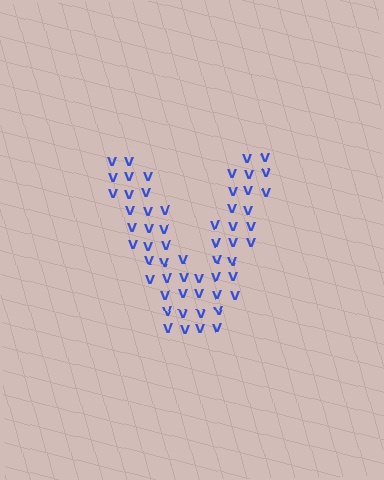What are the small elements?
The small elements are letter V's.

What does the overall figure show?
The overall figure shows the letter V.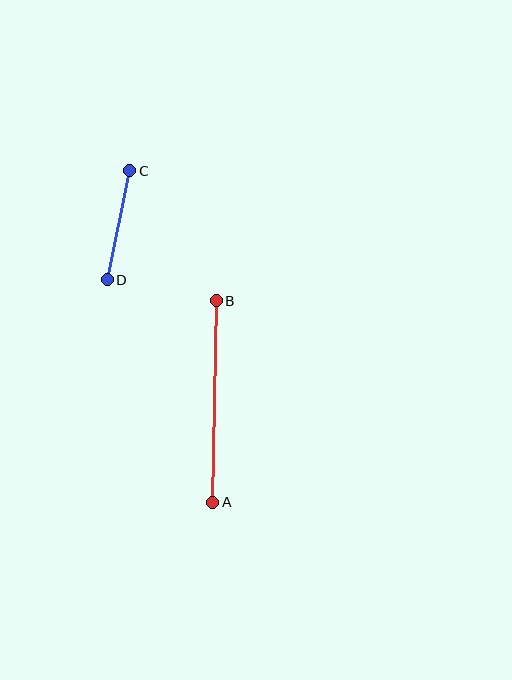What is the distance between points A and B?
The distance is approximately 202 pixels.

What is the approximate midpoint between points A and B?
The midpoint is at approximately (214, 401) pixels.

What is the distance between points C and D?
The distance is approximately 111 pixels.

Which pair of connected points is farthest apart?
Points A and B are farthest apart.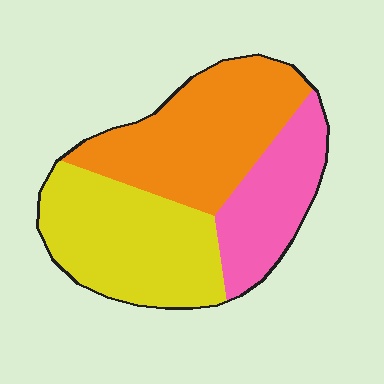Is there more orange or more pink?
Orange.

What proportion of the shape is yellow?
Yellow covers roughly 40% of the shape.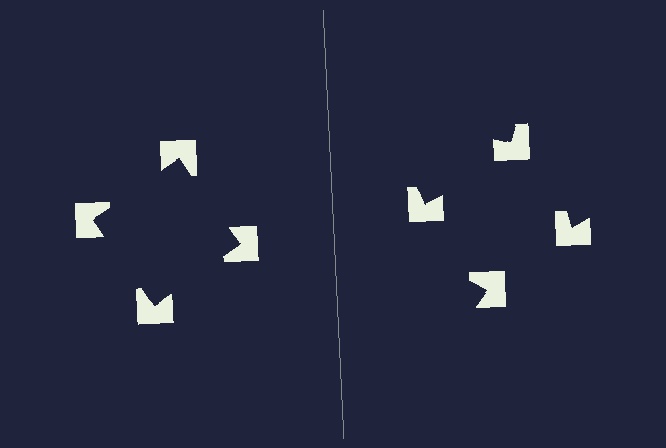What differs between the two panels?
The notched squares are positioned identically on both sides; only the wedge orientations differ. On the left they align to a square; on the right they are misaligned.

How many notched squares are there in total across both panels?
8 — 4 on each side.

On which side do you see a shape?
An illusory square appears on the left side. On the right side the wedge cuts are rotated, so no coherent shape forms.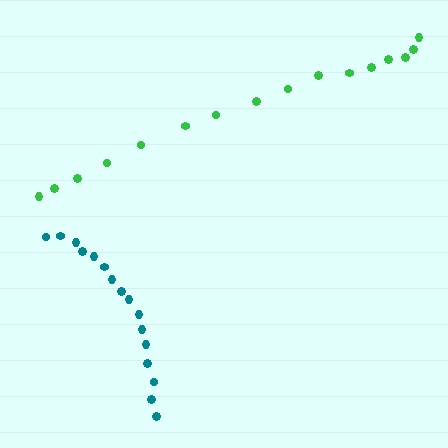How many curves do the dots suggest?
There are 2 distinct paths.